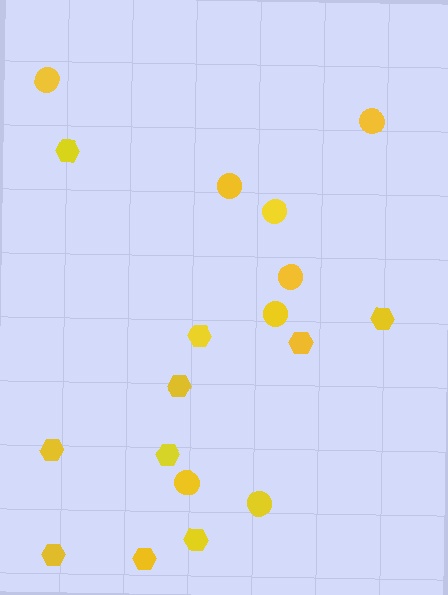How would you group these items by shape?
There are 2 groups: one group of circles (8) and one group of hexagons (10).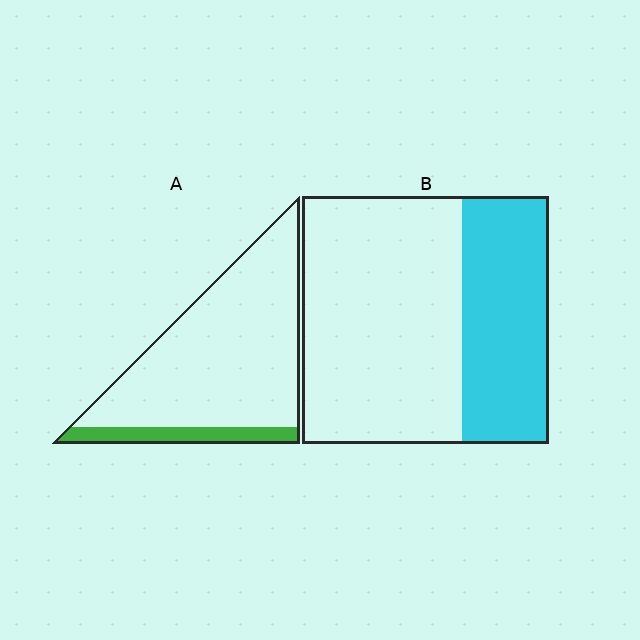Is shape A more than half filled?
No.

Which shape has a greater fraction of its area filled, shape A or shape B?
Shape B.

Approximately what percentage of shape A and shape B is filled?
A is approximately 15% and B is approximately 35%.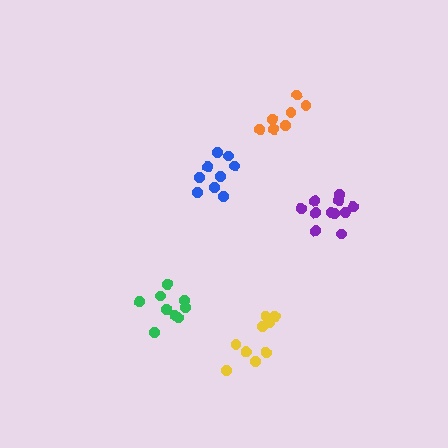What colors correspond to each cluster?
The clusters are colored: yellow, purple, blue, green, orange.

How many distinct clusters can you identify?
There are 5 distinct clusters.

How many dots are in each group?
Group 1: 9 dots, Group 2: 11 dots, Group 3: 9 dots, Group 4: 9 dots, Group 5: 7 dots (45 total).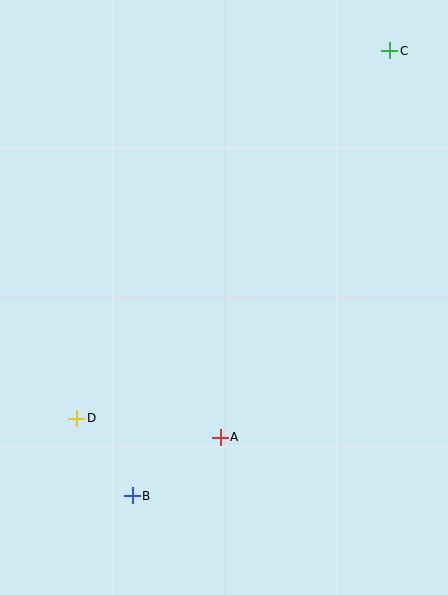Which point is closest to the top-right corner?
Point C is closest to the top-right corner.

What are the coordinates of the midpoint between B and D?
The midpoint between B and D is at (104, 457).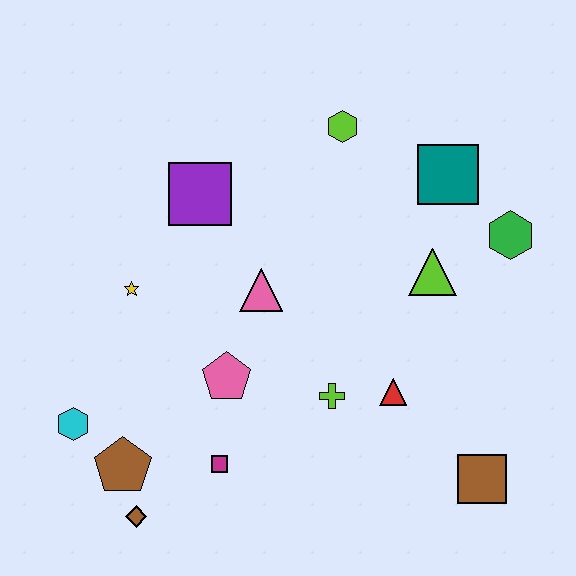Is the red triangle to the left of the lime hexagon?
No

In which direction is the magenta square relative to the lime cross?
The magenta square is to the left of the lime cross.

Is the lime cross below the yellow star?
Yes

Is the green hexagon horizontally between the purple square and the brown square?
No